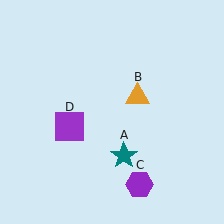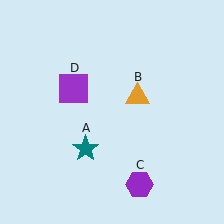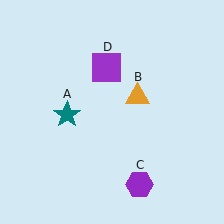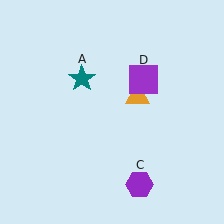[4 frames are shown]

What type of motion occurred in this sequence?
The teal star (object A), purple square (object D) rotated clockwise around the center of the scene.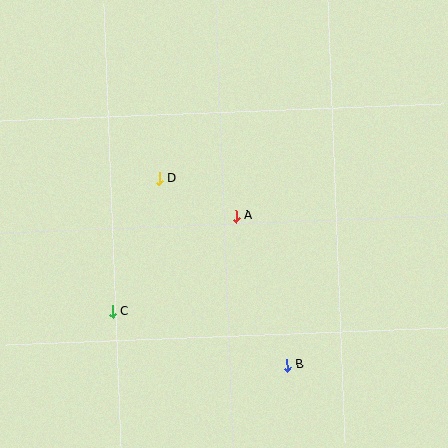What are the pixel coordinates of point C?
Point C is at (112, 311).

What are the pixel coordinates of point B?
Point B is at (287, 365).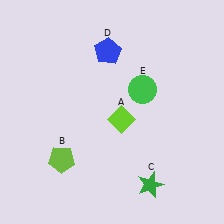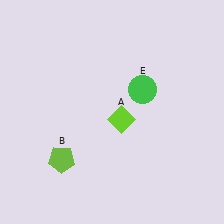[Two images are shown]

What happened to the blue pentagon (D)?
The blue pentagon (D) was removed in Image 2. It was in the top-left area of Image 1.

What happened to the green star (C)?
The green star (C) was removed in Image 2. It was in the bottom-right area of Image 1.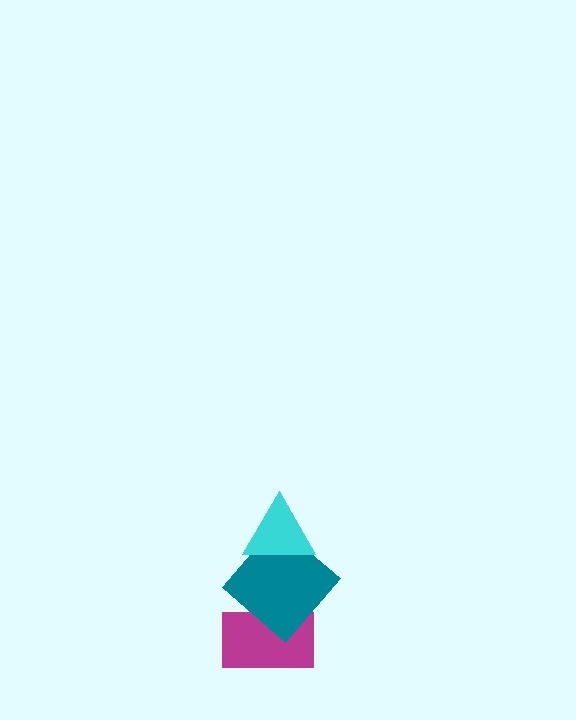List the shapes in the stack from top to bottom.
From top to bottom: the cyan triangle, the teal diamond, the magenta rectangle.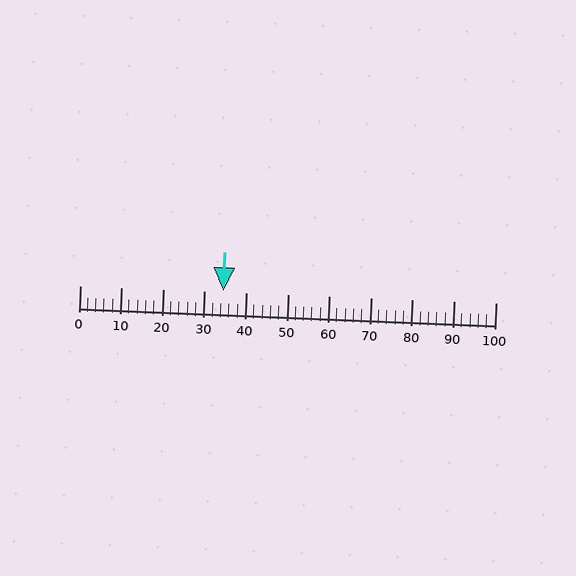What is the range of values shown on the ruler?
The ruler shows values from 0 to 100.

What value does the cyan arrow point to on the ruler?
The cyan arrow points to approximately 34.